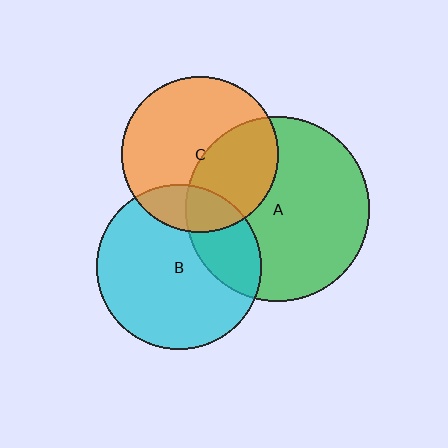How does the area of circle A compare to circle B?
Approximately 1.3 times.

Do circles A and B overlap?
Yes.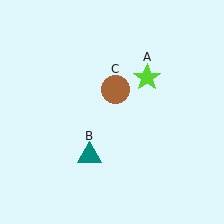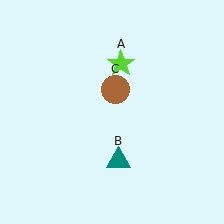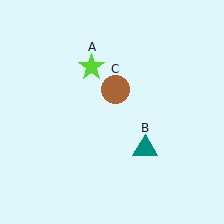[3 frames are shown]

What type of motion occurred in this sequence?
The lime star (object A), teal triangle (object B) rotated counterclockwise around the center of the scene.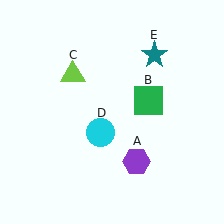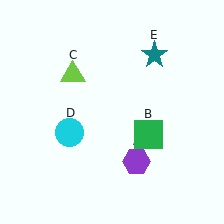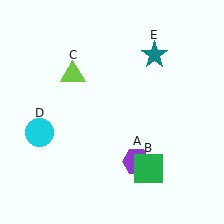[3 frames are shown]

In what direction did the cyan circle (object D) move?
The cyan circle (object D) moved left.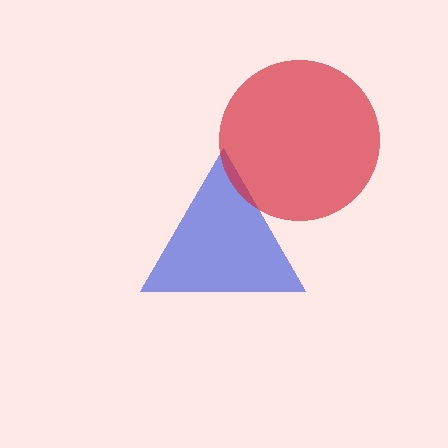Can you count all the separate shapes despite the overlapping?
Yes, there are 2 separate shapes.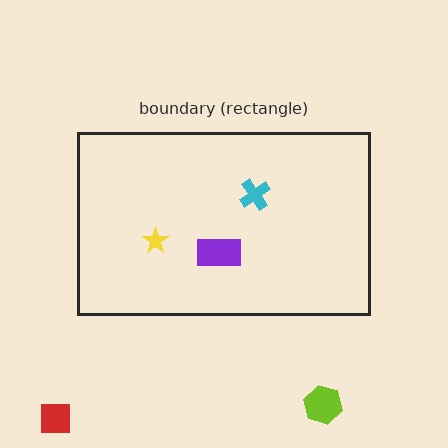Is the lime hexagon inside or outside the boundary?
Outside.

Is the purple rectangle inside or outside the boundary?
Inside.